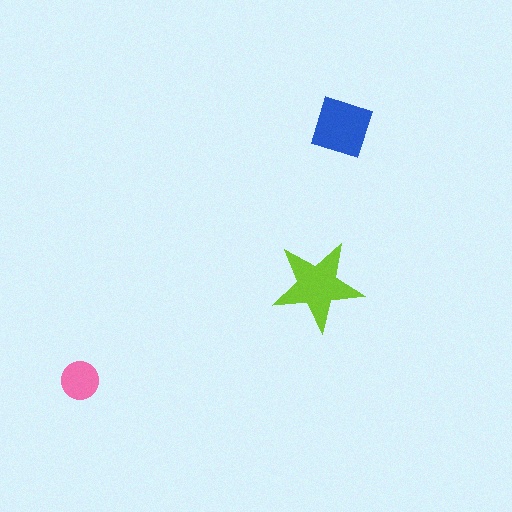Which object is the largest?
The lime star.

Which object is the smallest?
The pink circle.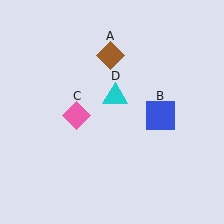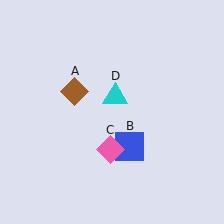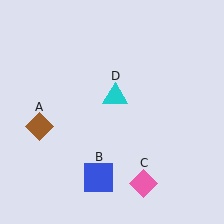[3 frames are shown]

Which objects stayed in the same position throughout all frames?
Cyan triangle (object D) remained stationary.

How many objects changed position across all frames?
3 objects changed position: brown diamond (object A), blue square (object B), pink diamond (object C).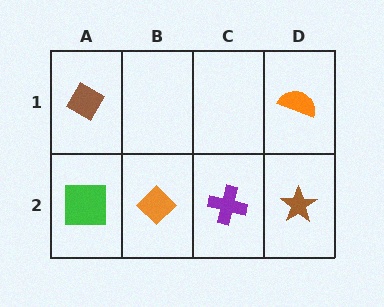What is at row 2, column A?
A green square.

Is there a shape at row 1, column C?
No, that cell is empty.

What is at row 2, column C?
A purple cross.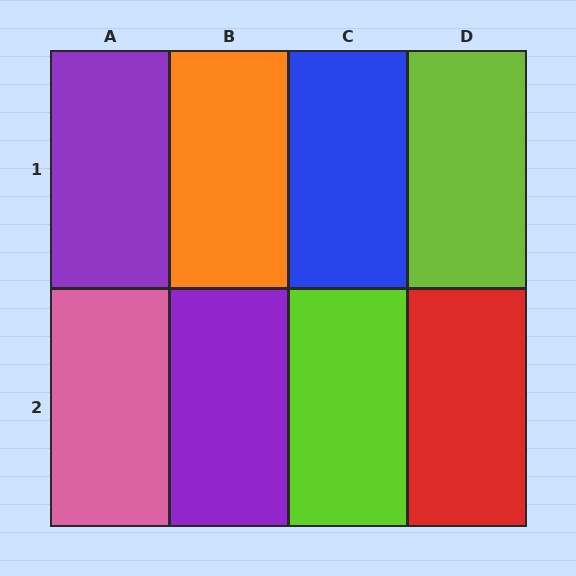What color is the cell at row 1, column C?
Blue.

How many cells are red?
1 cell is red.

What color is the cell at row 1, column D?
Lime.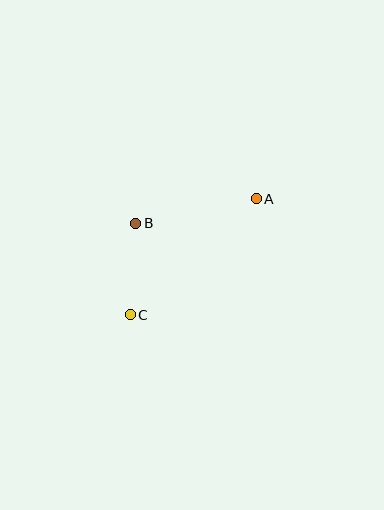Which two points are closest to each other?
Points B and C are closest to each other.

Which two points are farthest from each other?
Points A and C are farthest from each other.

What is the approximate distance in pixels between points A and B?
The distance between A and B is approximately 123 pixels.